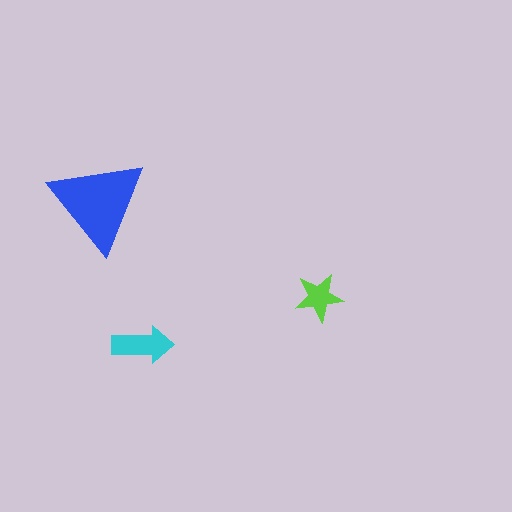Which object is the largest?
The blue triangle.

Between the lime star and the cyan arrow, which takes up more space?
The cyan arrow.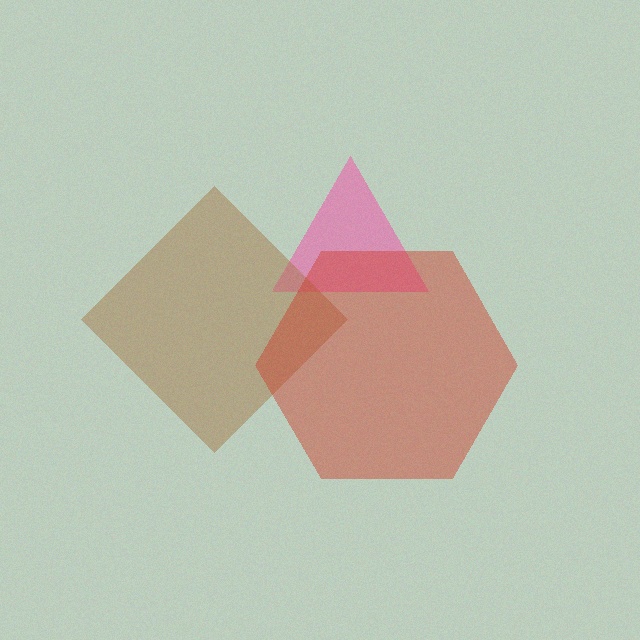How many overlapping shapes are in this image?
There are 3 overlapping shapes in the image.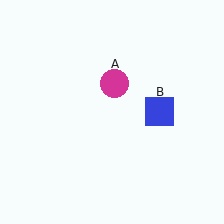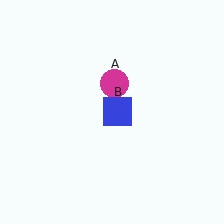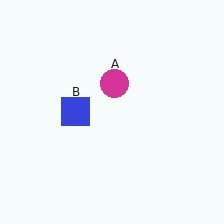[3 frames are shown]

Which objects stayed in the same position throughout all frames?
Magenta circle (object A) remained stationary.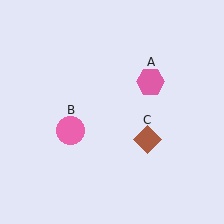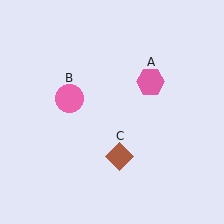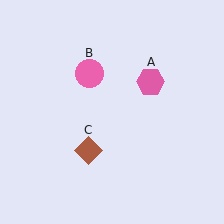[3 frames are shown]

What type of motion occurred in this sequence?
The pink circle (object B), brown diamond (object C) rotated clockwise around the center of the scene.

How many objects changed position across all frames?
2 objects changed position: pink circle (object B), brown diamond (object C).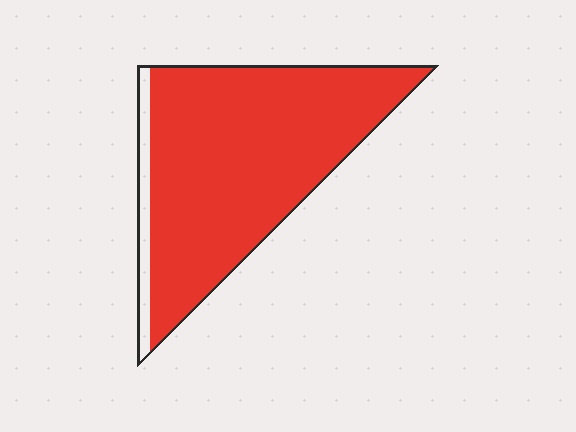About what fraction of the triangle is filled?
About nine tenths (9/10).